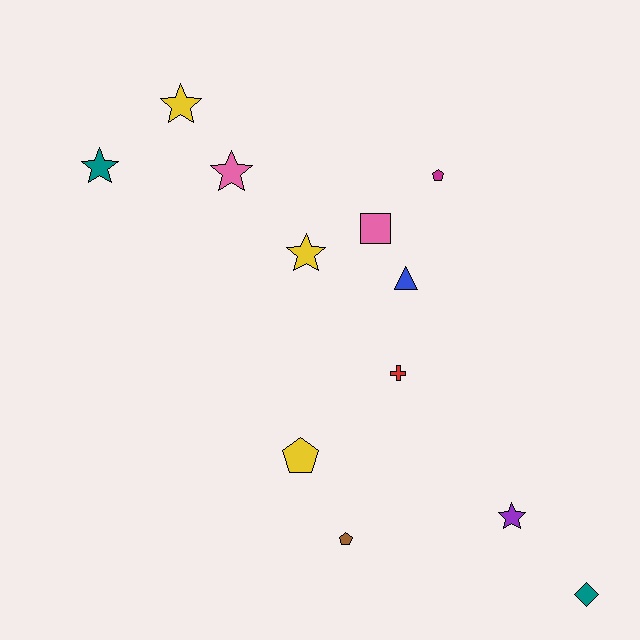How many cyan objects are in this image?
There are no cyan objects.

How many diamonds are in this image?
There is 1 diamond.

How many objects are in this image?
There are 12 objects.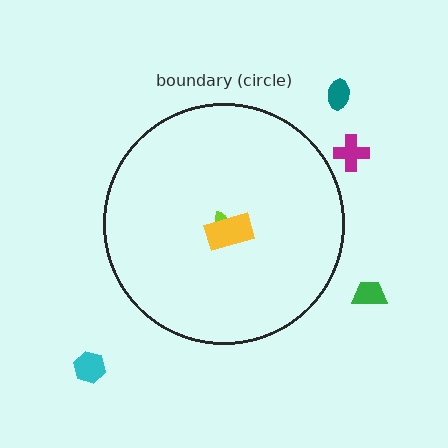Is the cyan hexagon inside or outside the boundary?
Outside.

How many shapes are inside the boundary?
2 inside, 4 outside.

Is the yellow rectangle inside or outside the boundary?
Inside.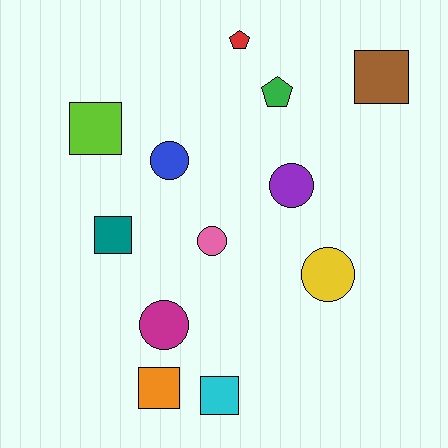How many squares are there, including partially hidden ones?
There are 5 squares.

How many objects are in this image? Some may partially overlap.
There are 12 objects.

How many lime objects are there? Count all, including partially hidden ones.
There is 1 lime object.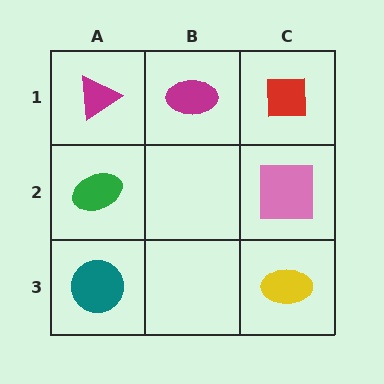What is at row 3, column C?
A yellow ellipse.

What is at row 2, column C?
A pink square.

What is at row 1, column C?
A red square.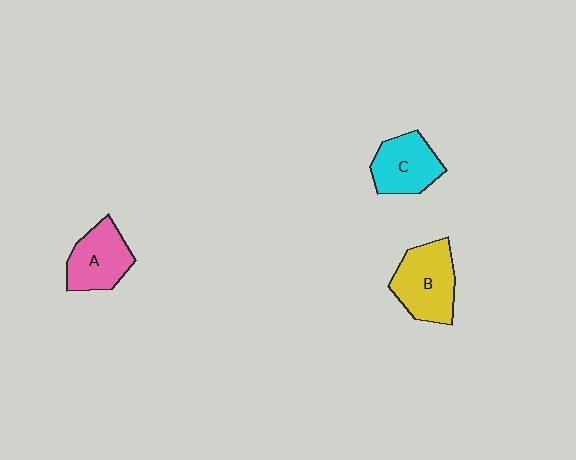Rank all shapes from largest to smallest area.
From largest to smallest: B (yellow), A (pink), C (cyan).